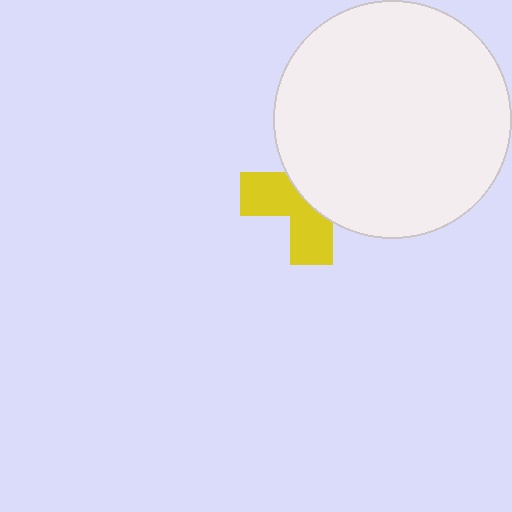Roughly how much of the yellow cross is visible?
About half of it is visible (roughly 46%).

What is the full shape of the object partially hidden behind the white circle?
The partially hidden object is a yellow cross.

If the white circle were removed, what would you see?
You would see the complete yellow cross.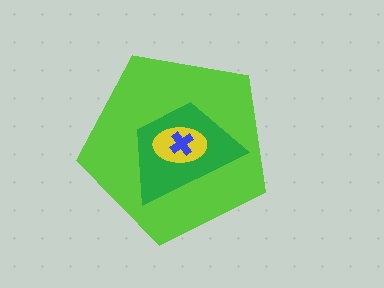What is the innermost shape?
The blue cross.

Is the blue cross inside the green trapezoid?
Yes.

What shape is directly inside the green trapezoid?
The yellow ellipse.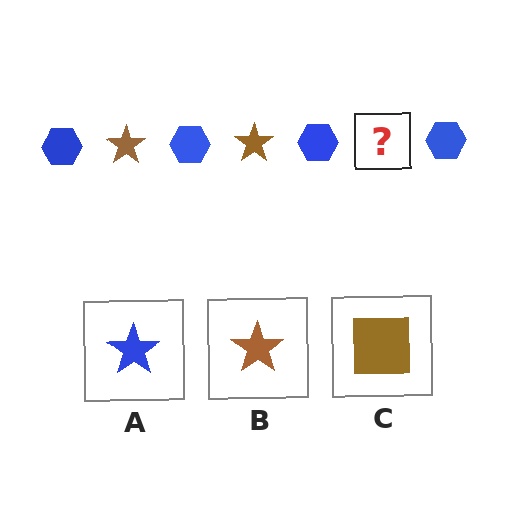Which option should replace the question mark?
Option B.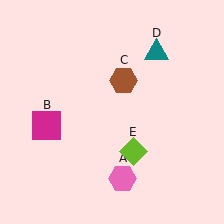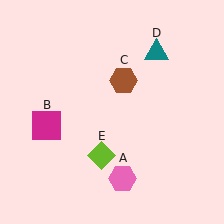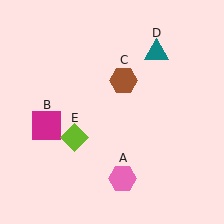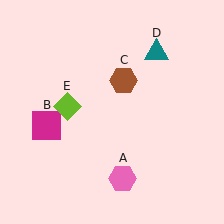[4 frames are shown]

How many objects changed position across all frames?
1 object changed position: lime diamond (object E).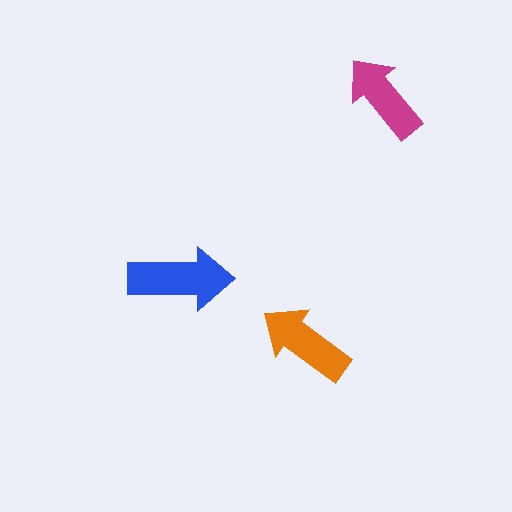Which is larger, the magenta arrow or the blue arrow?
The blue one.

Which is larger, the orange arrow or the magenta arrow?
The orange one.